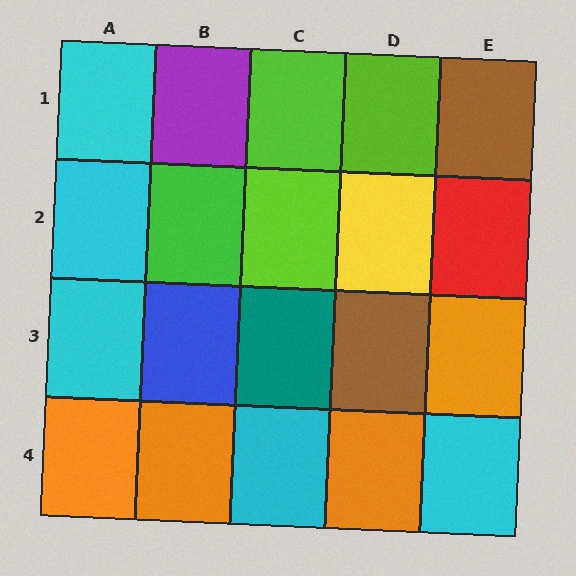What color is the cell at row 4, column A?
Orange.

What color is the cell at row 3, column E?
Orange.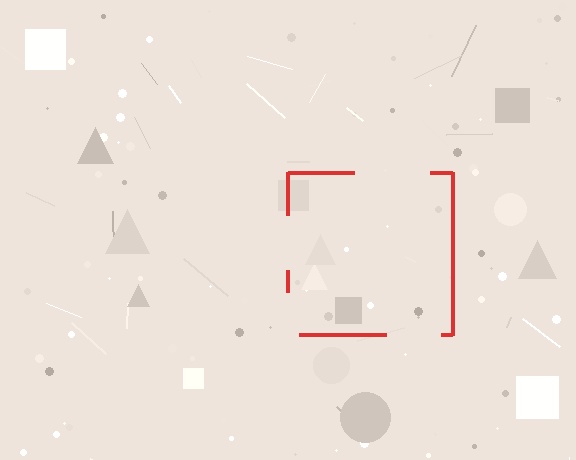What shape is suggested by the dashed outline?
The dashed outline suggests a square.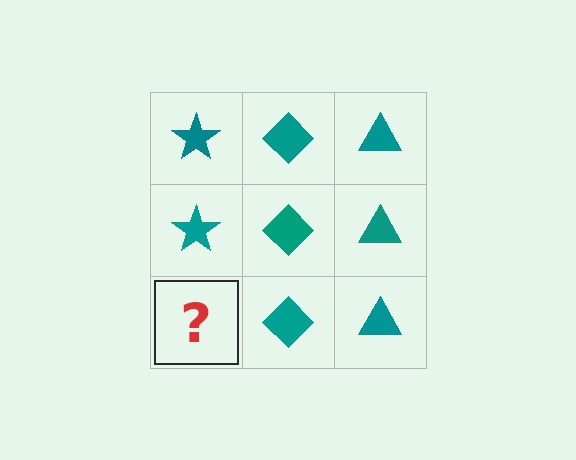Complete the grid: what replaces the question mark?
The question mark should be replaced with a teal star.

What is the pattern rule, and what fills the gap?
The rule is that each column has a consistent shape. The gap should be filled with a teal star.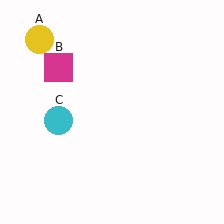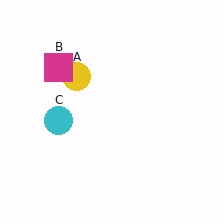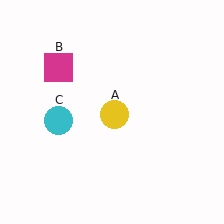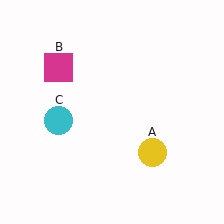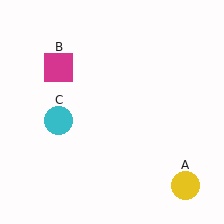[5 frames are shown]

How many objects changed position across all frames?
1 object changed position: yellow circle (object A).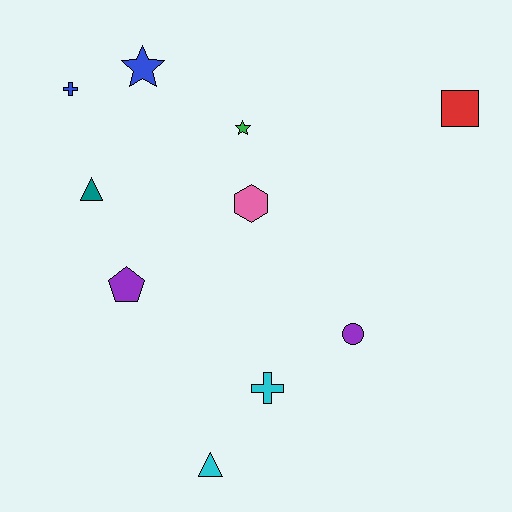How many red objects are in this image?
There is 1 red object.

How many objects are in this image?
There are 10 objects.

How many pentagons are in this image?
There is 1 pentagon.